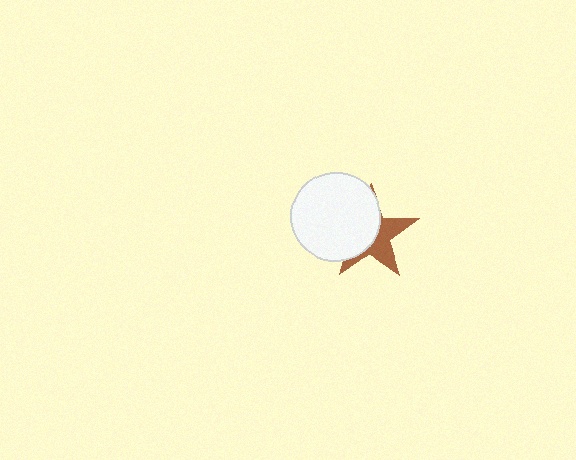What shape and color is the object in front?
The object in front is a white circle.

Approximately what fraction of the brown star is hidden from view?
Roughly 56% of the brown star is hidden behind the white circle.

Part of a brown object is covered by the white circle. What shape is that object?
It is a star.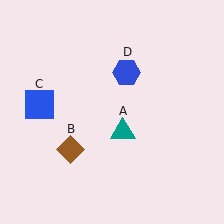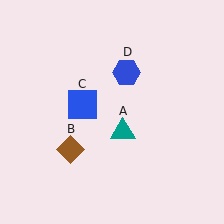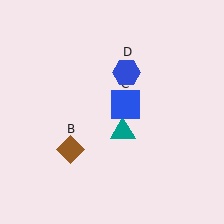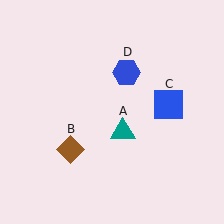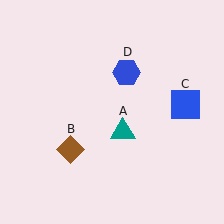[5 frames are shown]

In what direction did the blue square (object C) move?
The blue square (object C) moved right.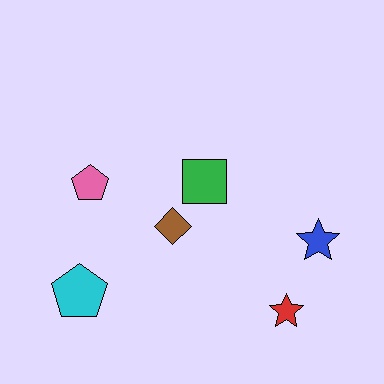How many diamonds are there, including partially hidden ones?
There is 1 diamond.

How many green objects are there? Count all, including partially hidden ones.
There is 1 green object.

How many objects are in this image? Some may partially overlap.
There are 6 objects.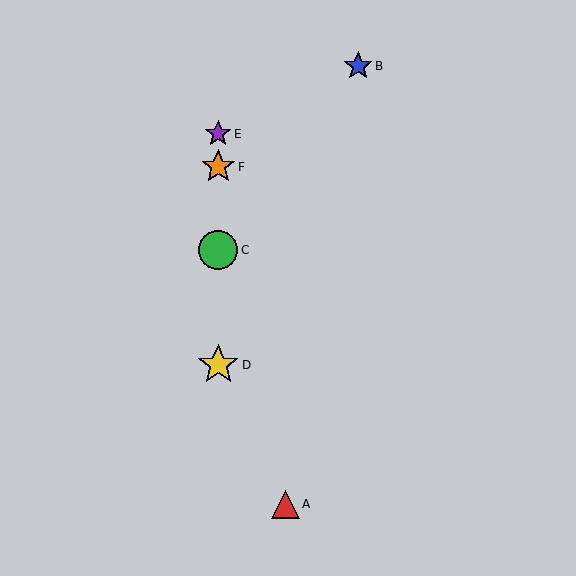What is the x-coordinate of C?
Object C is at x≈218.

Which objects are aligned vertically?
Objects C, D, E, F are aligned vertically.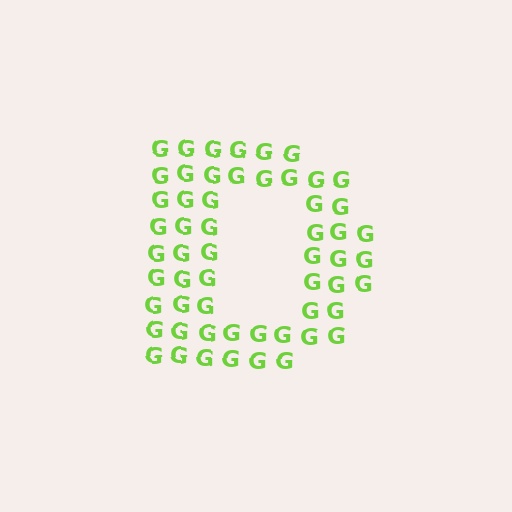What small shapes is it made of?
It is made of small letter G's.